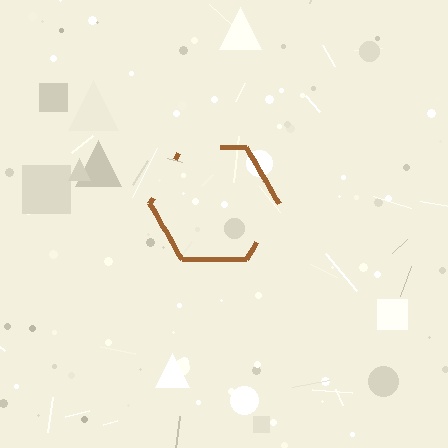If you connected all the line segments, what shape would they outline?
They would outline a hexagon.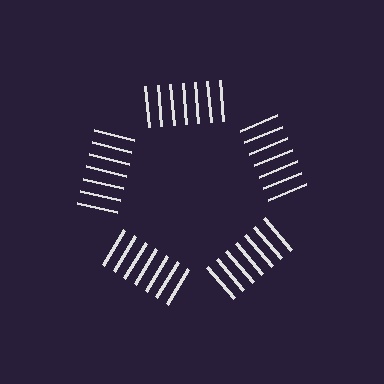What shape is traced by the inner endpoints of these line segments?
An illusory pentagon — the line segments terminate on its edges but no continuous stroke is drawn.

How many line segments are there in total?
35 — 7 along each of the 5 edges.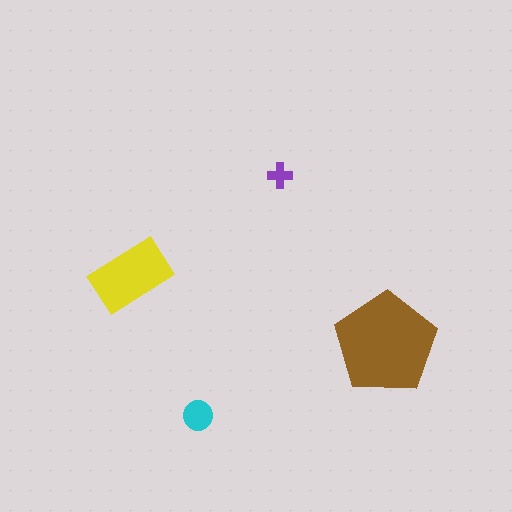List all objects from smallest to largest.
The purple cross, the cyan circle, the yellow rectangle, the brown pentagon.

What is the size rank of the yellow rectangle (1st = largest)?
2nd.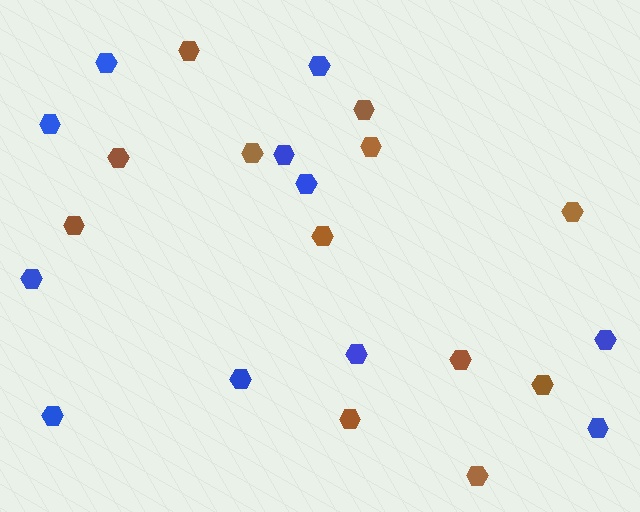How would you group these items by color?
There are 2 groups: one group of brown hexagons (12) and one group of blue hexagons (11).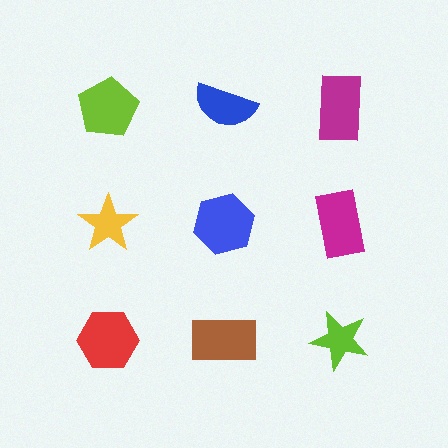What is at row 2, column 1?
A yellow star.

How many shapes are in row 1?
3 shapes.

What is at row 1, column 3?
A magenta rectangle.